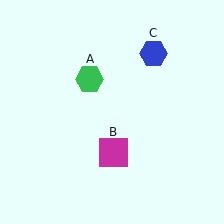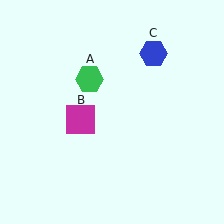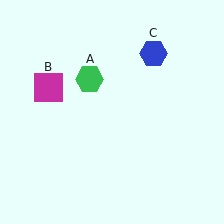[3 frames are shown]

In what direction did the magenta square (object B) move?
The magenta square (object B) moved up and to the left.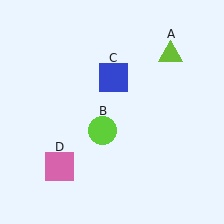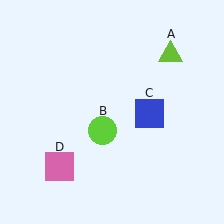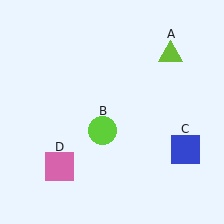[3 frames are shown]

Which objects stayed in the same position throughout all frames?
Lime triangle (object A) and lime circle (object B) and pink square (object D) remained stationary.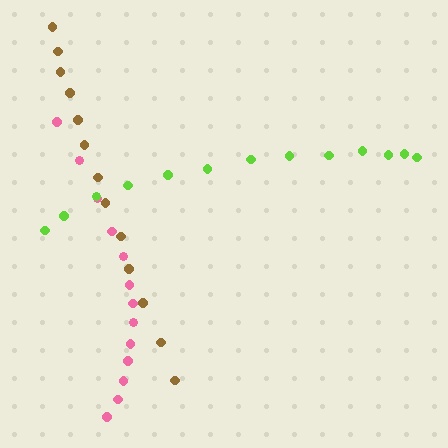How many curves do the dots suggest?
There are 3 distinct paths.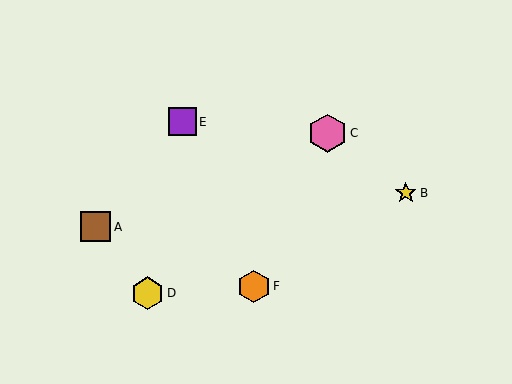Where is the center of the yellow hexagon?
The center of the yellow hexagon is at (148, 293).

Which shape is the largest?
The pink hexagon (labeled C) is the largest.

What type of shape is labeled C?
Shape C is a pink hexagon.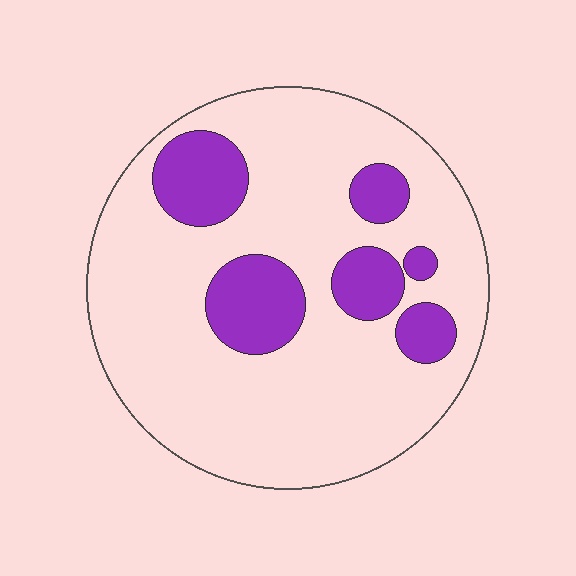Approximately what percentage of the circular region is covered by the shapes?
Approximately 20%.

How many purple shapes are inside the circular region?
6.